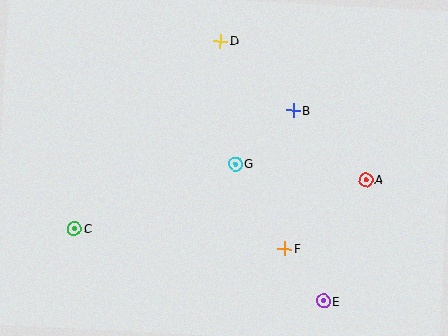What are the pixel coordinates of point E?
Point E is at (323, 301).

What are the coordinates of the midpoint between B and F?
The midpoint between B and F is at (289, 179).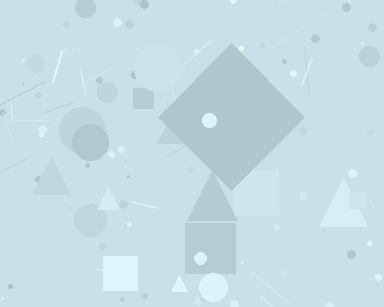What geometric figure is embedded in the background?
A diamond is embedded in the background.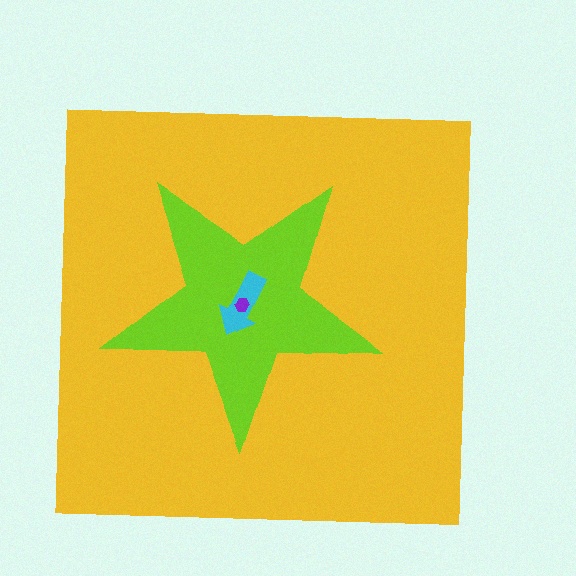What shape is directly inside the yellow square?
The lime star.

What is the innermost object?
The purple hexagon.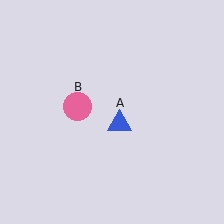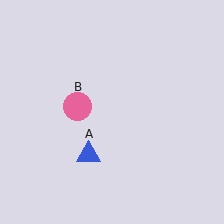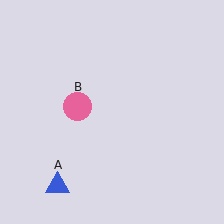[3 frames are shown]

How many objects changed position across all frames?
1 object changed position: blue triangle (object A).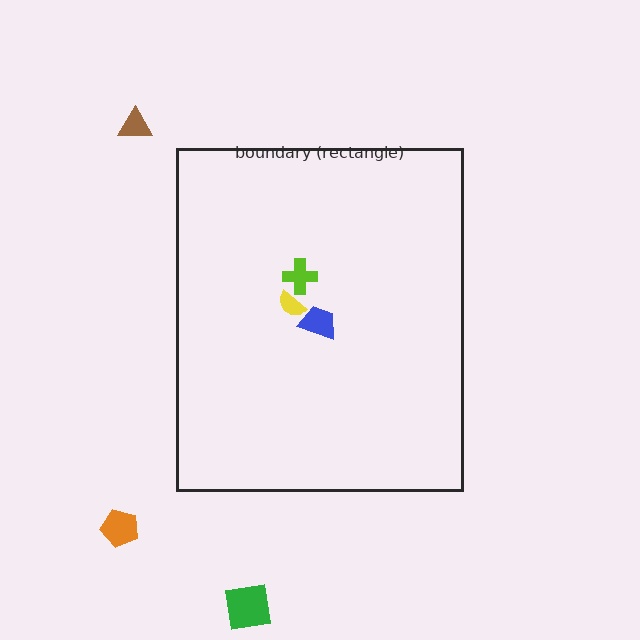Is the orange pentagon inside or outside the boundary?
Outside.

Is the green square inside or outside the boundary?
Outside.